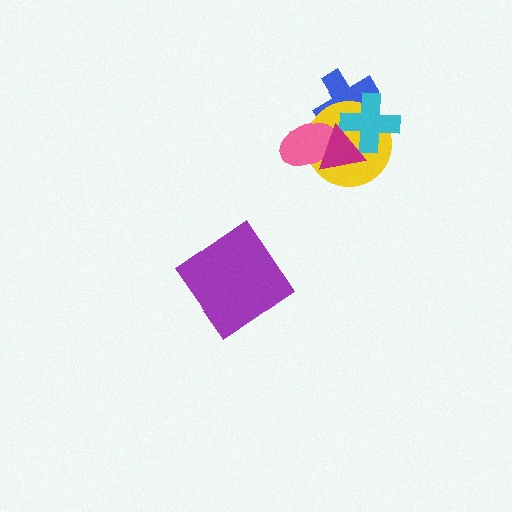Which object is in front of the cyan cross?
The magenta triangle is in front of the cyan cross.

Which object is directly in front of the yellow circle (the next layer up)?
The pink ellipse is directly in front of the yellow circle.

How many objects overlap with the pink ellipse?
2 objects overlap with the pink ellipse.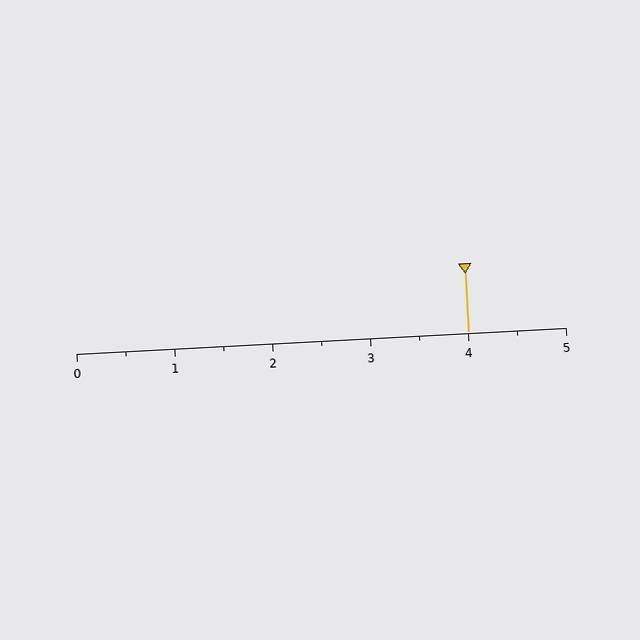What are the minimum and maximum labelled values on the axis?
The axis runs from 0 to 5.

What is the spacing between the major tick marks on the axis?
The major ticks are spaced 1 apart.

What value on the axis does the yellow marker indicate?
The marker indicates approximately 4.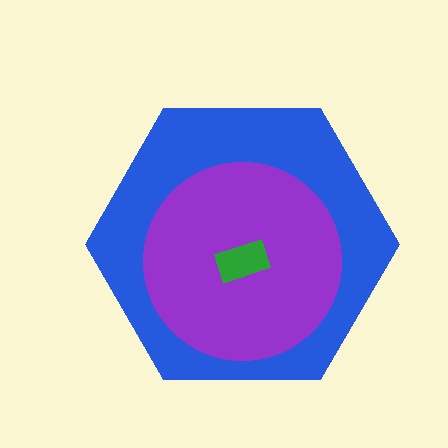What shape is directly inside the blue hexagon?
The purple circle.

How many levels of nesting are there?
3.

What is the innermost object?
The green rectangle.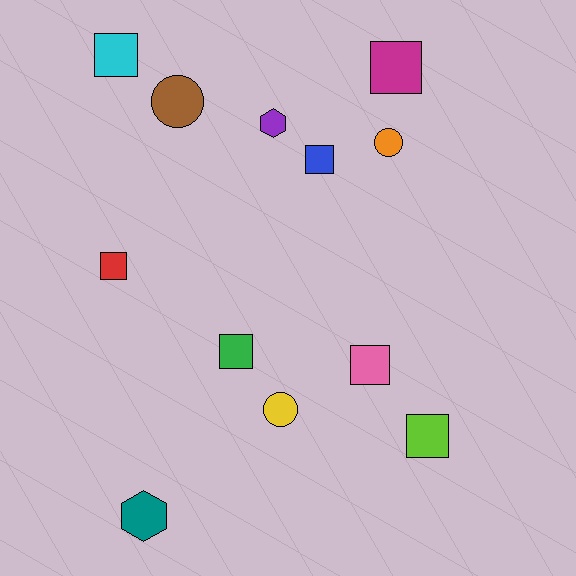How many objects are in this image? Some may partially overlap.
There are 12 objects.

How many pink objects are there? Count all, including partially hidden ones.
There is 1 pink object.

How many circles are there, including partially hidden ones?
There are 3 circles.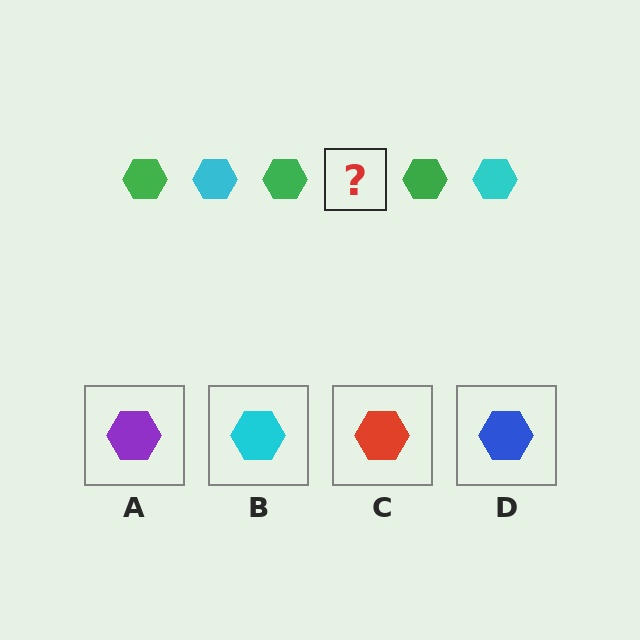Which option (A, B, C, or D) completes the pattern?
B.